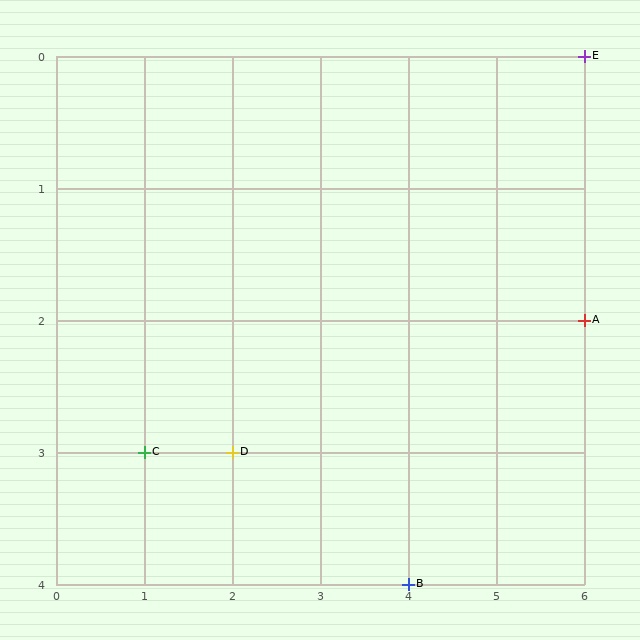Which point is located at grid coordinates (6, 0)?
Point E is at (6, 0).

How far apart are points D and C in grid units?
Points D and C are 1 column apart.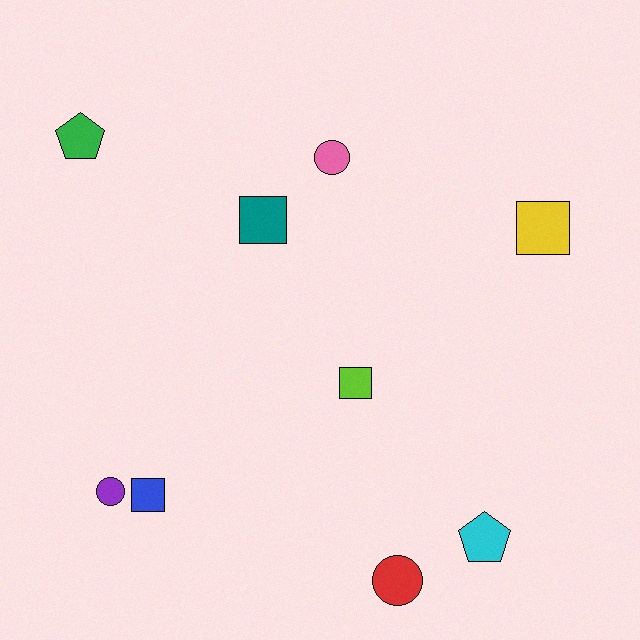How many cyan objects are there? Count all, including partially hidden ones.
There is 1 cyan object.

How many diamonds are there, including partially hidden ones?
There are no diamonds.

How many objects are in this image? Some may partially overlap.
There are 9 objects.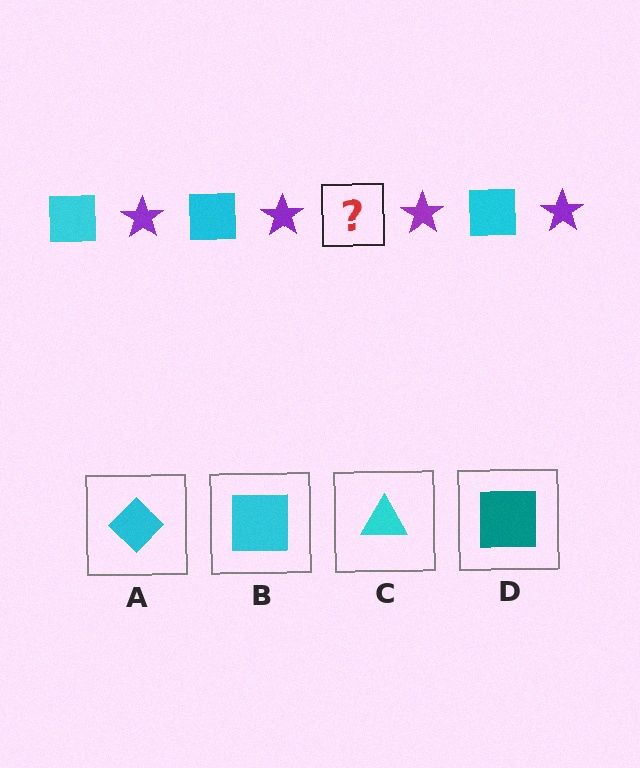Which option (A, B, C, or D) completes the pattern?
B.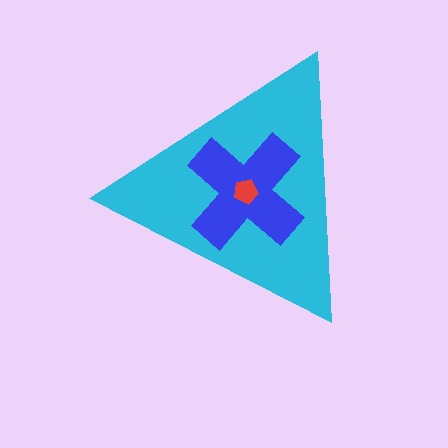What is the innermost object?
The red pentagon.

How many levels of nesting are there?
3.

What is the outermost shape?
The cyan triangle.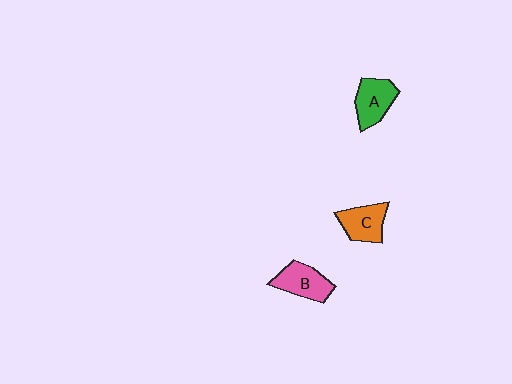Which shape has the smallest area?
Shape C (orange).